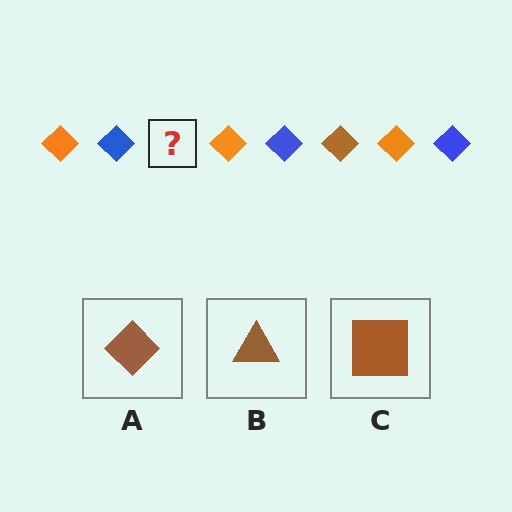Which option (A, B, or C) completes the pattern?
A.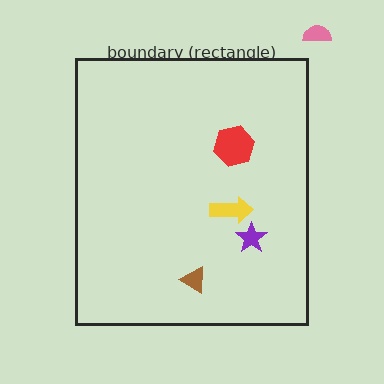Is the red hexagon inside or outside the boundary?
Inside.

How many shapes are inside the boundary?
4 inside, 1 outside.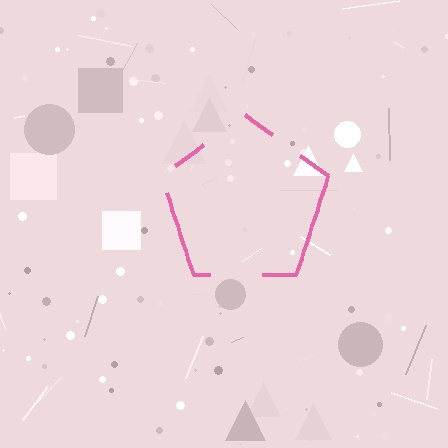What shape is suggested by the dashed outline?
The dashed outline suggests a pentagon.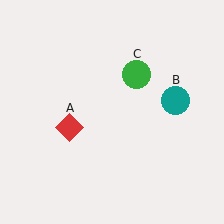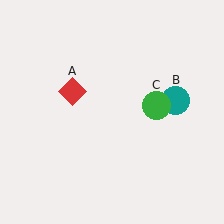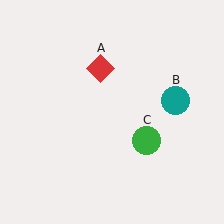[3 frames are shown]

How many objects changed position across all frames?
2 objects changed position: red diamond (object A), green circle (object C).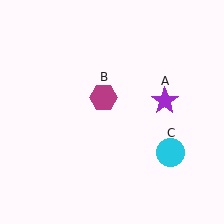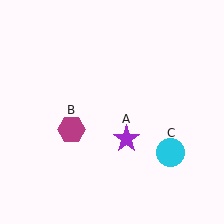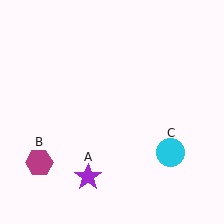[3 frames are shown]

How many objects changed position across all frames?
2 objects changed position: purple star (object A), magenta hexagon (object B).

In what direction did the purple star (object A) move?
The purple star (object A) moved down and to the left.